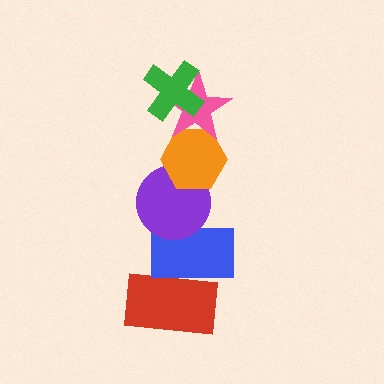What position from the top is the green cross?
The green cross is 1st from the top.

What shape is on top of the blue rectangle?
The purple circle is on top of the blue rectangle.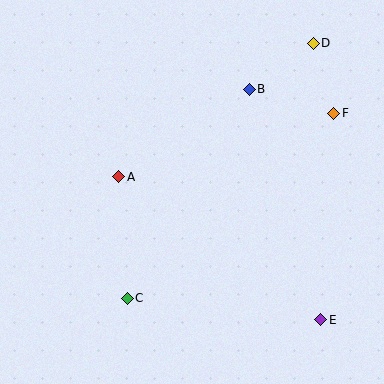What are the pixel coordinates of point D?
Point D is at (313, 43).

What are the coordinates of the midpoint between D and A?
The midpoint between D and A is at (216, 110).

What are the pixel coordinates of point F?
Point F is at (334, 113).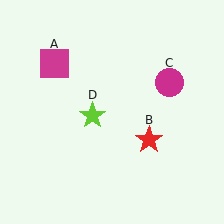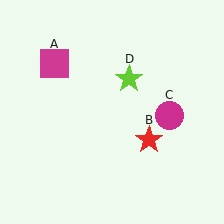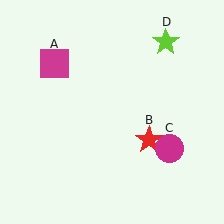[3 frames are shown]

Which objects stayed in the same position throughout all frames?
Magenta square (object A) and red star (object B) remained stationary.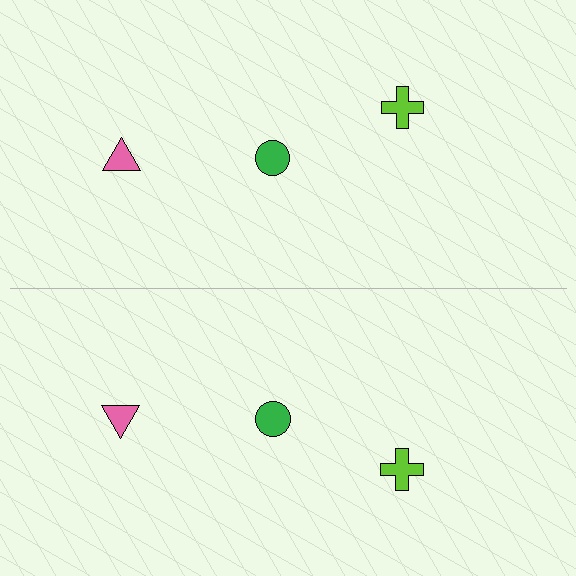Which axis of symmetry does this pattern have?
The pattern has a horizontal axis of symmetry running through the center of the image.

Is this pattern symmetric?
Yes, this pattern has bilateral (reflection) symmetry.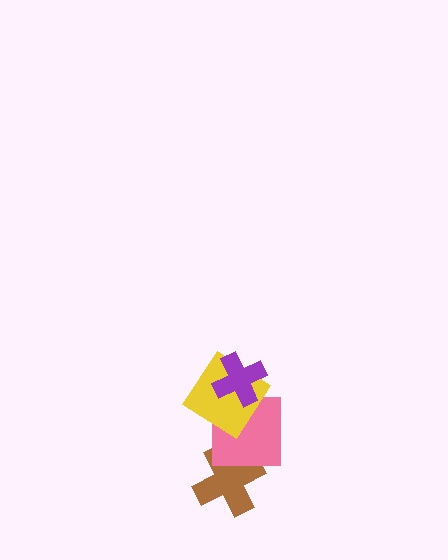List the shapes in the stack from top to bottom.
From top to bottom: the purple cross, the yellow diamond, the pink square, the brown cross.